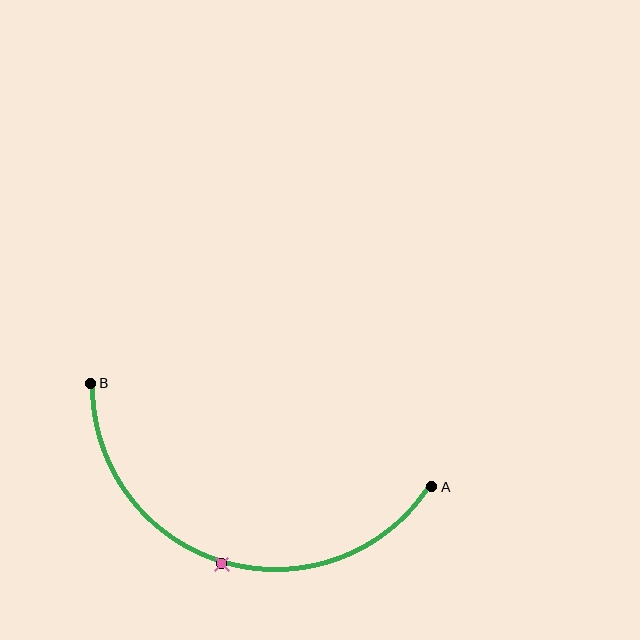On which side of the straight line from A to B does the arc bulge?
The arc bulges below the straight line connecting A and B.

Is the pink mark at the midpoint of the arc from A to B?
Yes. The pink mark lies on the arc at equal arc-length from both A and B — it is the arc midpoint.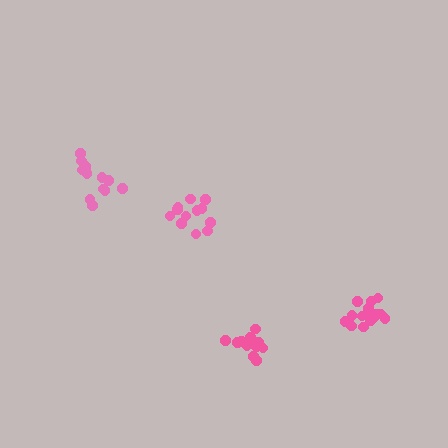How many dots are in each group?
Group 1: 12 dots, Group 2: 13 dots, Group 3: 15 dots, Group 4: 13 dots (53 total).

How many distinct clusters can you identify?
There are 4 distinct clusters.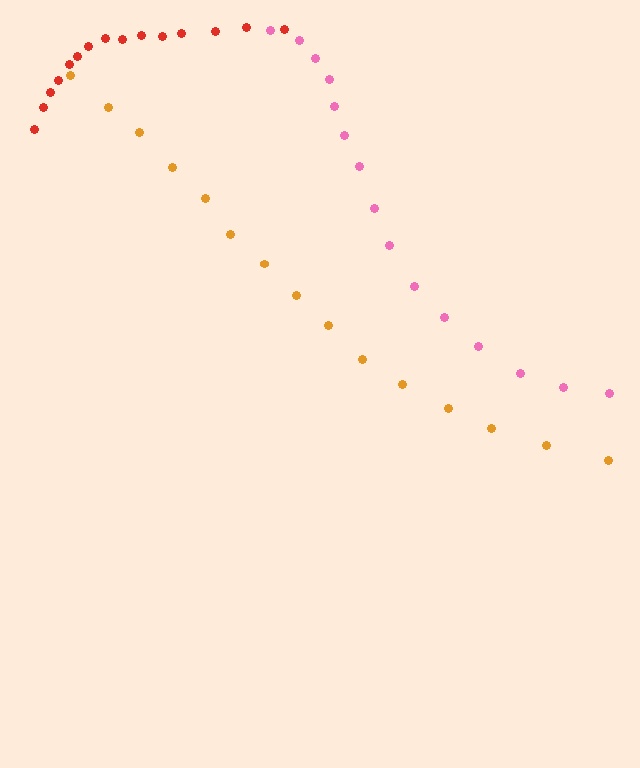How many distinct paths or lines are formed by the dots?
There are 3 distinct paths.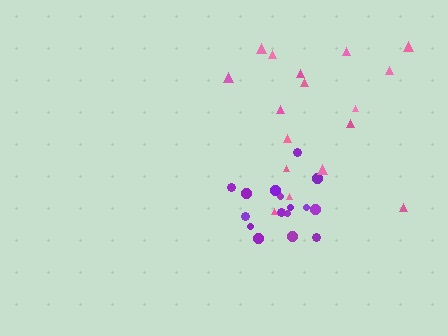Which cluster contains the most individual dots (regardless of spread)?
Pink (17).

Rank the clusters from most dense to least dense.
purple, pink.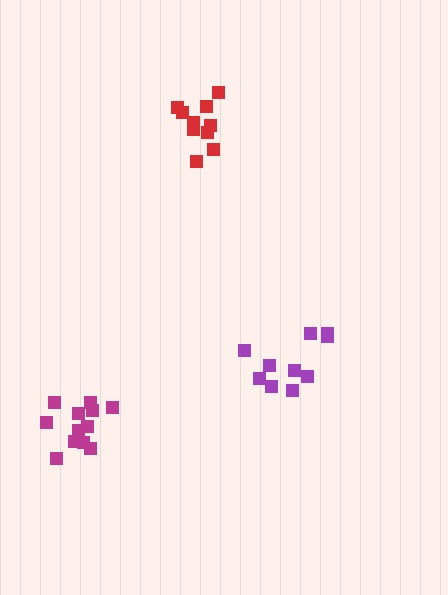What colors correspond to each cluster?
The clusters are colored: purple, magenta, red.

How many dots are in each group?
Group 1: 10 dots, Group 2: 12 dots, Group 3: 10 dots (32 total).